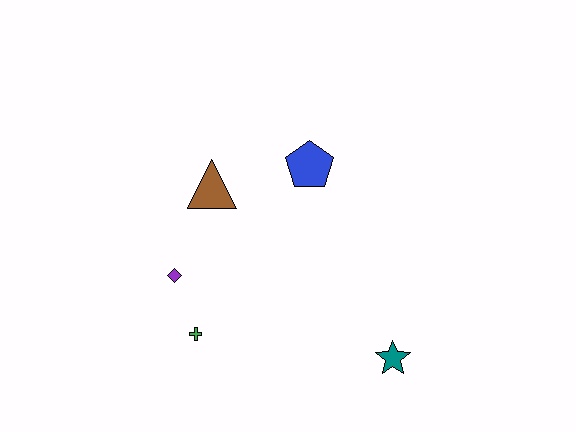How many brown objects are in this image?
There is 1 brown object.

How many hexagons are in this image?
There are no hexagons.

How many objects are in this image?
There are 5 objects.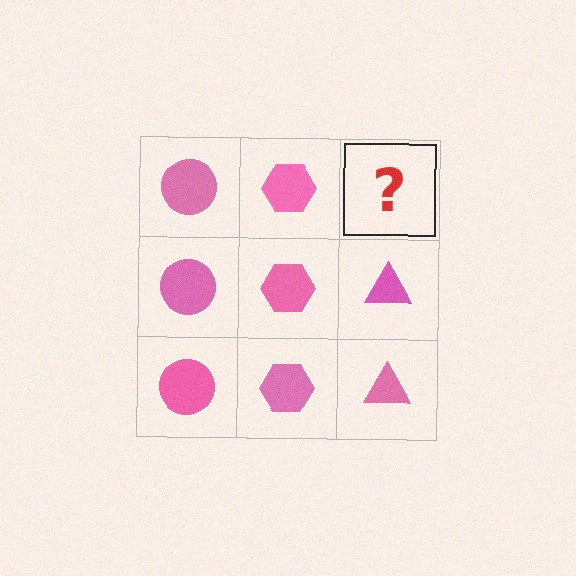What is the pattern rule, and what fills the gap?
The rule is that each column has a consistent shape. The gap should be filled with a pink triangle.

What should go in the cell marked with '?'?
The missing cell should contain a pink triangle.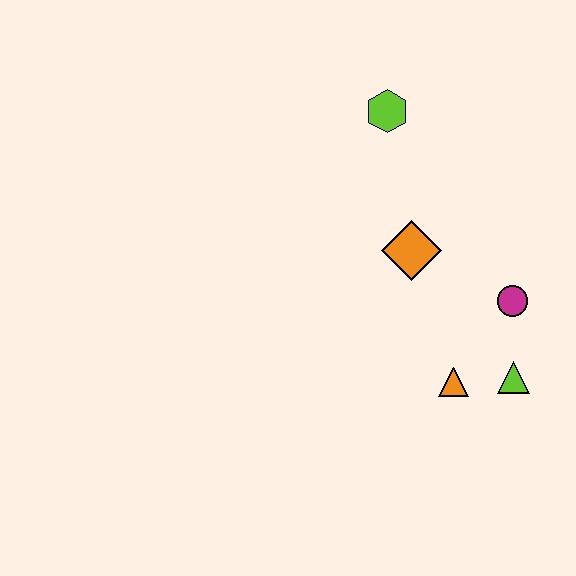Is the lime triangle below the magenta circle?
Yes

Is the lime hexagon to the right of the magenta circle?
No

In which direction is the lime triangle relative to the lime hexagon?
The lime triangle is below the lime hexagon.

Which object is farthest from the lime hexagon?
The lime triangle is farthest from the lime hexagon.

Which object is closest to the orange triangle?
The lime triangle is closest to the orange triangle.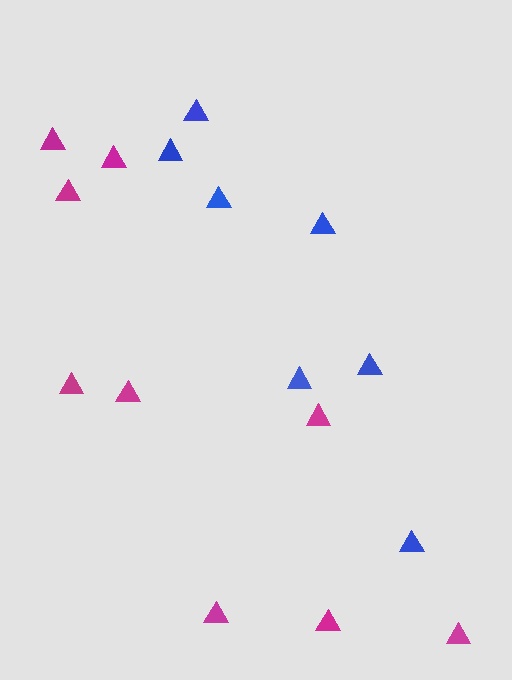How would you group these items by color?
There are 2 groups: one group of blue triangles (7) and one group of magenta triangles (9).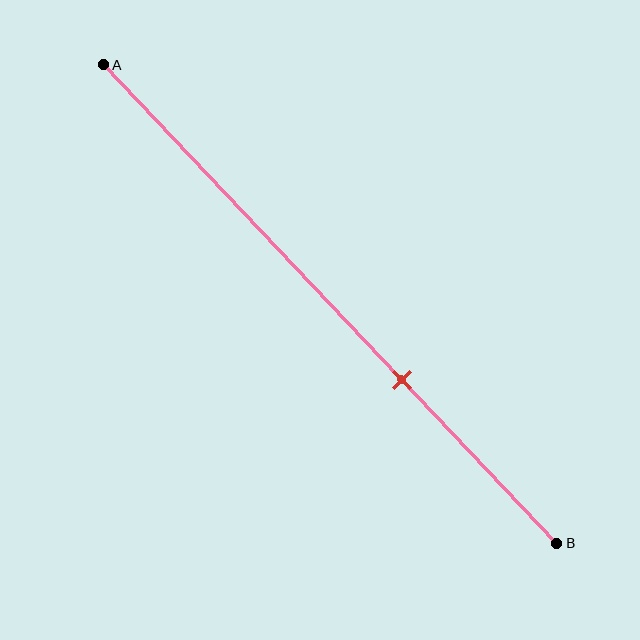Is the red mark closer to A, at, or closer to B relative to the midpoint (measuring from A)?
The red mark is closer to point B than the midpoint of segment AB.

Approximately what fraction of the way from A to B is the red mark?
The red mark is approximately 65% of the way from A to B.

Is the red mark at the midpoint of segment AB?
No, the mark is at about 65% from A, not at the 50% midpoint.